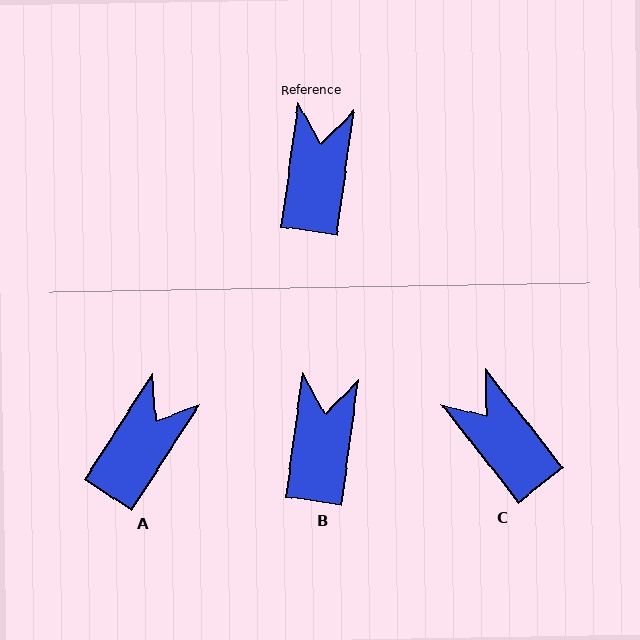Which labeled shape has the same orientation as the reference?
B.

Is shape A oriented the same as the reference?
No, it is off by about 25 degrees.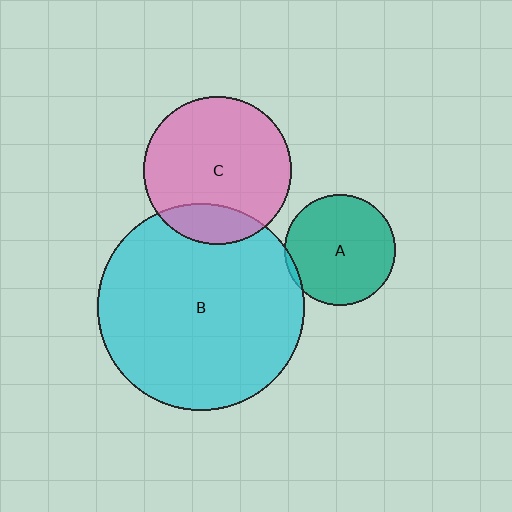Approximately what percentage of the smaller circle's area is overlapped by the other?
Approximately 5%.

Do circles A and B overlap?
Yes.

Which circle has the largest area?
Circle B (cyan).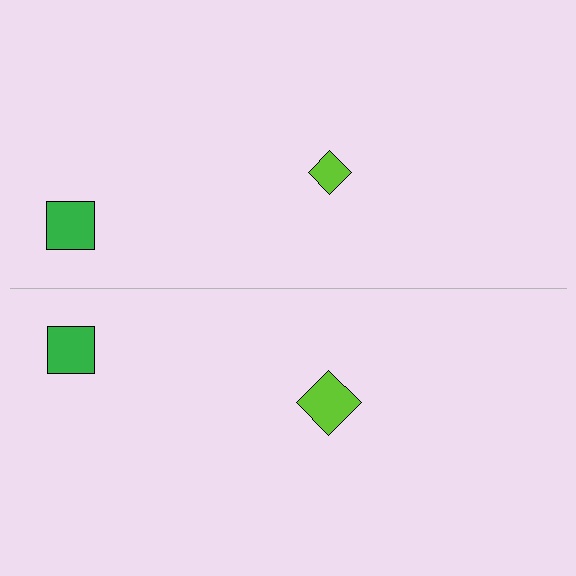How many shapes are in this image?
There are 4 shapes in this image.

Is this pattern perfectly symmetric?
No, the pattern is not perfectly symmetric. The lime diamond on the bottom side has a different size than its mirror counterpart.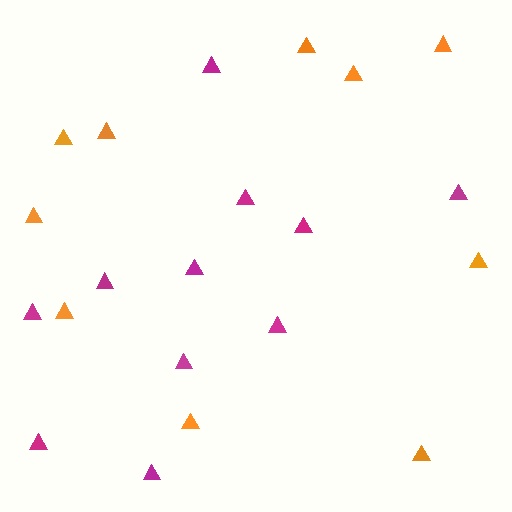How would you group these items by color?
There are 2 groups: one group of magenta triangles (11) and one group of orange triangles (10).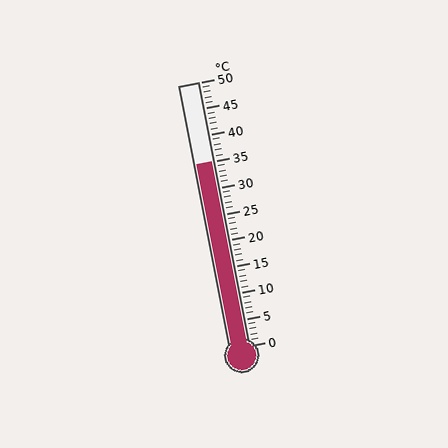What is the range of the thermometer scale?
The thermometer scale ranges from 0°C to 50°C.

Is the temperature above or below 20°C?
The temperature is above 20°C.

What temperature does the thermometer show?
The thermometer shows approximately 35°C.